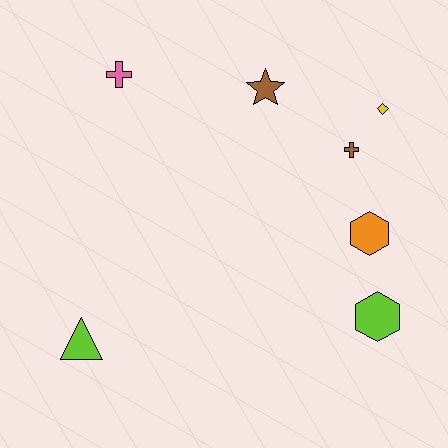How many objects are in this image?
There are 7 objects.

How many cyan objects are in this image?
There are no cyan objects.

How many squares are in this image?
There are no squares.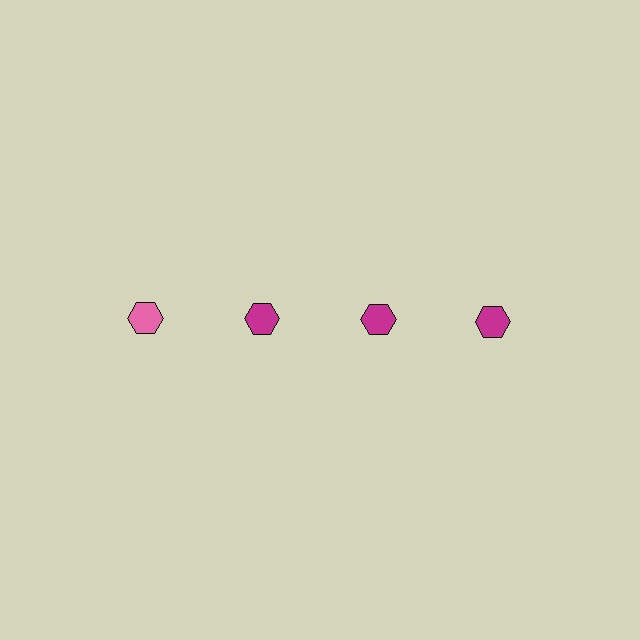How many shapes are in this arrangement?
There are 4 shapes arranged in a grid pattern.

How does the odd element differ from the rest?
It has a different color: pink instead of magenta.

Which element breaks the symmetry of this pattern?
The pink hexagon in the top row, leftmost column breaks the symmetry. All other shapes are magenta hexagons.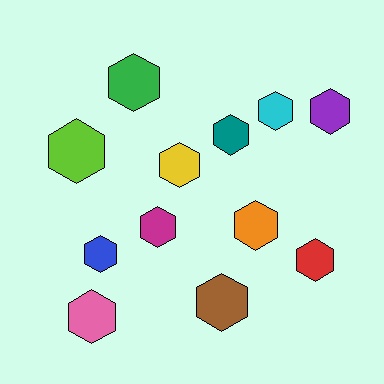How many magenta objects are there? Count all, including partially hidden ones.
There is 1 magenta object.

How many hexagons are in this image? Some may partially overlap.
There are 12 hexagons.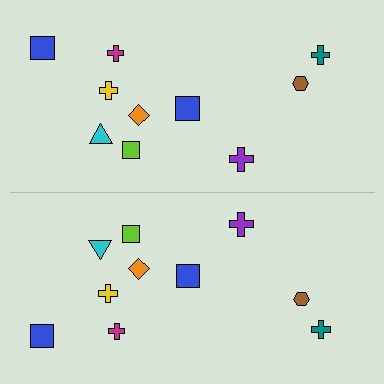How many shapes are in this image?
There are 20 shapes in this image.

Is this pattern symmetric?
Yes, this pattern has bilateral (reflection) symmetry.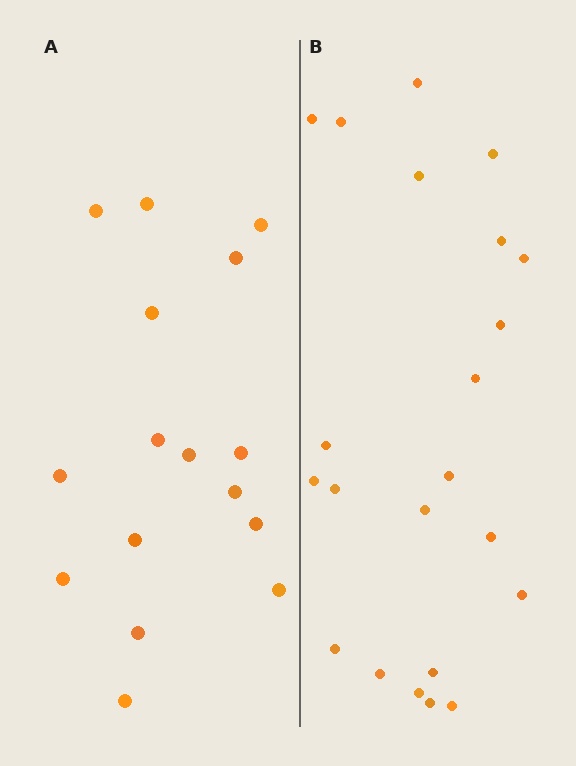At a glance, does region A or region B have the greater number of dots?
Region B (the right region) has more dots.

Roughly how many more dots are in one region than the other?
Region B has about 6 more dots than region A.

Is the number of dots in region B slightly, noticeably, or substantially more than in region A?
Region B has noticeably more, but not dramatically so. The ratio is roughly 1.4 to 1.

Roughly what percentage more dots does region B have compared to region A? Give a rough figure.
About 40% more.